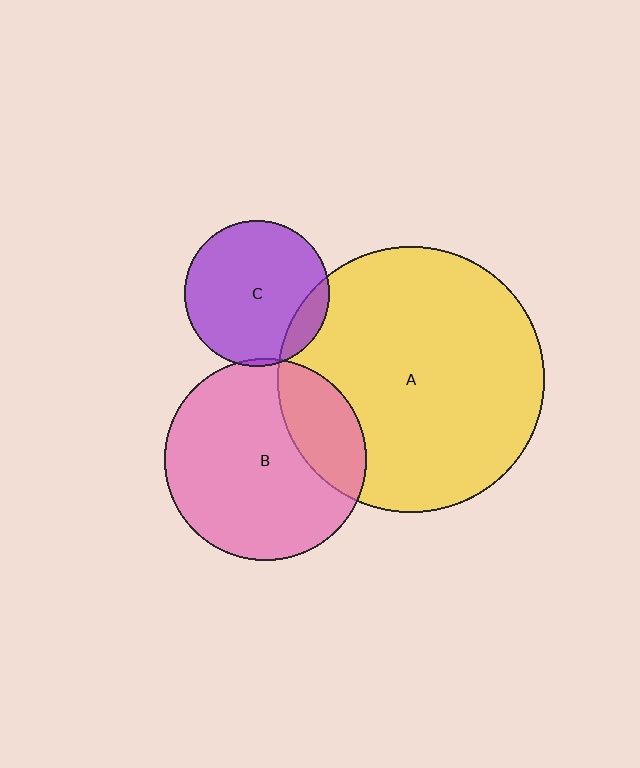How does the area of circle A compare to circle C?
Approximately 3.4 times.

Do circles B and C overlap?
Yes.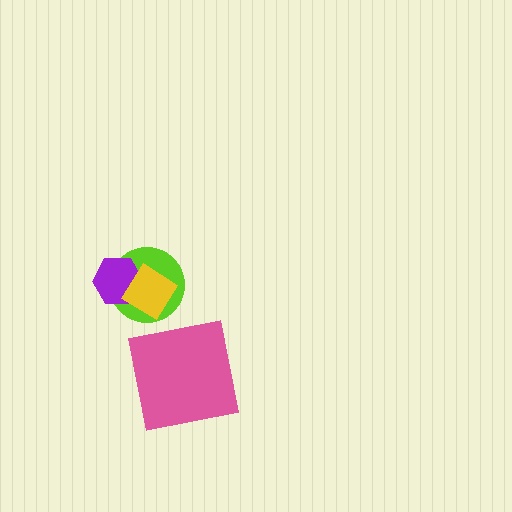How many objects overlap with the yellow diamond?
2 objects overlap with the yellow diamond.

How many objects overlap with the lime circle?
2 objects overlap with the lime circle.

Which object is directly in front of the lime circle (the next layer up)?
The purple hexagon is directly in front of the lime circle.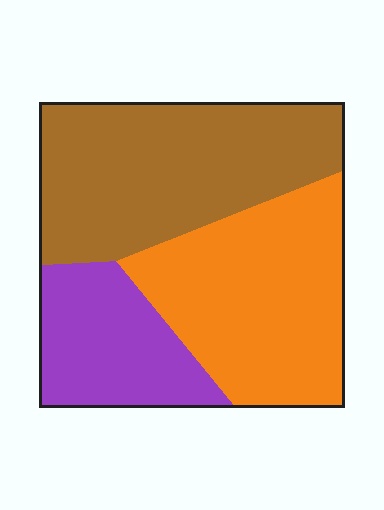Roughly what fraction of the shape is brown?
Brown covers roughly 40% of the shape.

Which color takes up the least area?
Purple, at roughly 20%.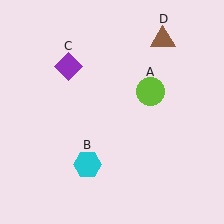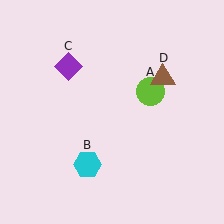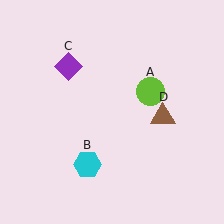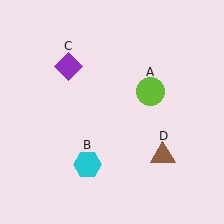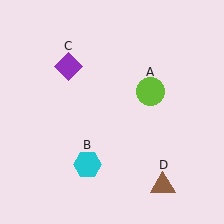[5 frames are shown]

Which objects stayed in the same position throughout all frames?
Lime circle (object A) and cyan hexagon (object B) and purple diamond (object C) remained stationary.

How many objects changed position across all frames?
1 object changed position: brown triangle (object D).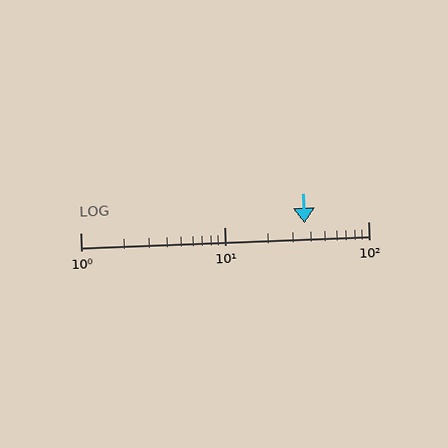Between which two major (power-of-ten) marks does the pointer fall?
The pointer is between 10 and 100.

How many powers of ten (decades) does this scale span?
The scale spans 2 decades, from 1 to 100.